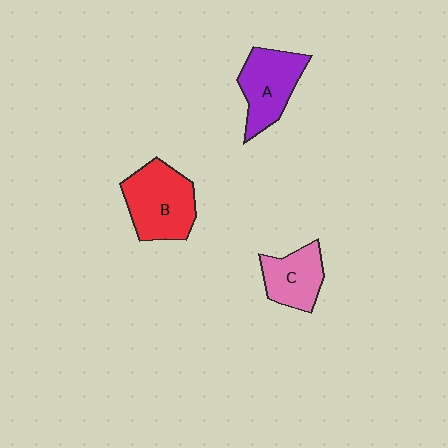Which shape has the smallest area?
Shape C (pink).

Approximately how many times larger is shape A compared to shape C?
Approximately 1.3 times.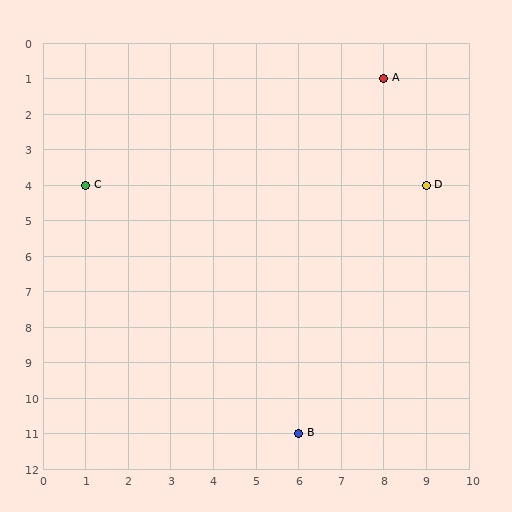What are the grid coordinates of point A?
Point A is at grid coordinates (8, 1).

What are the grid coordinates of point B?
Point B is at grid coordinates (6, 11).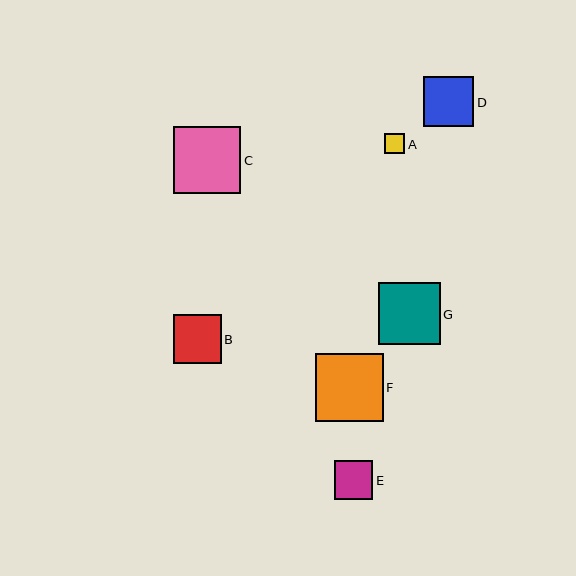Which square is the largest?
Square F is the largest with a size of approximately 68 pixels.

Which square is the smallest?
Square A is the smallest with a size of approximately 20 pixels.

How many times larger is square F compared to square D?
Square F is approximately 1.4 times the size of square D.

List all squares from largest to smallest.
From largest to smallest: F, C, G, D, B, E, A.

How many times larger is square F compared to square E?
Square F is approximately 1.7 times the size of square E.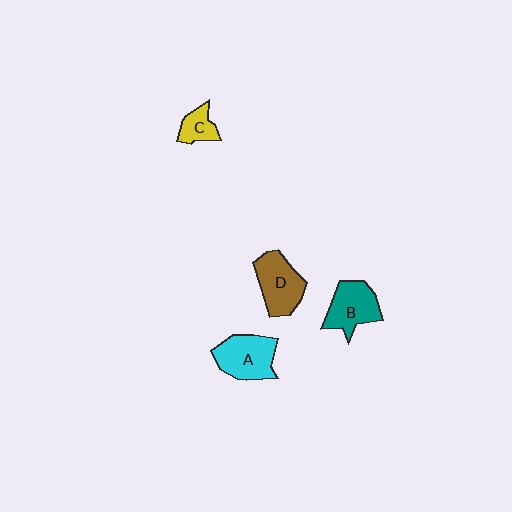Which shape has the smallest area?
Shape C (yellow).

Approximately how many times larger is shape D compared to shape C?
Approximately 2.1 times.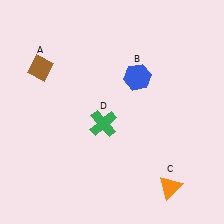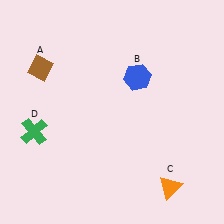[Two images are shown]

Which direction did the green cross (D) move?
The green cross (D) moved left.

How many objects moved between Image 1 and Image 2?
1 object moved between the two images.